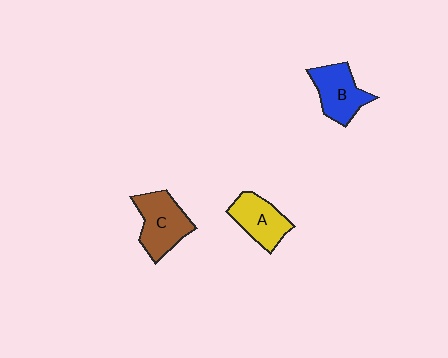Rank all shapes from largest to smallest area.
From largest to smallest: C (brown), B (blue), A (yellow).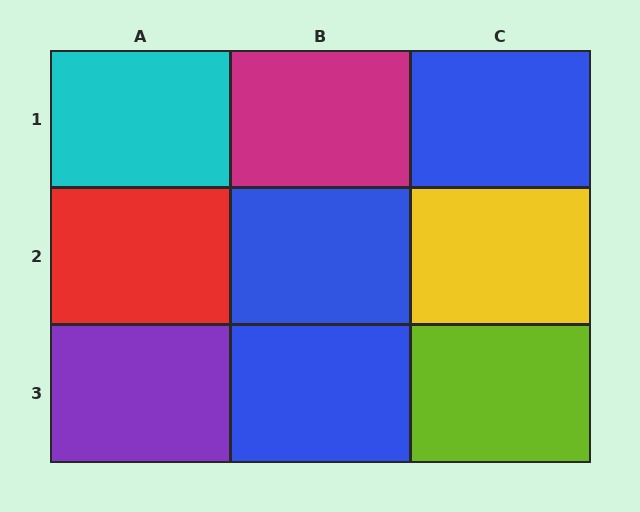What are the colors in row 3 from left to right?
Purple, blue, lime.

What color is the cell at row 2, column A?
Red.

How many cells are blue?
3 cells are blue.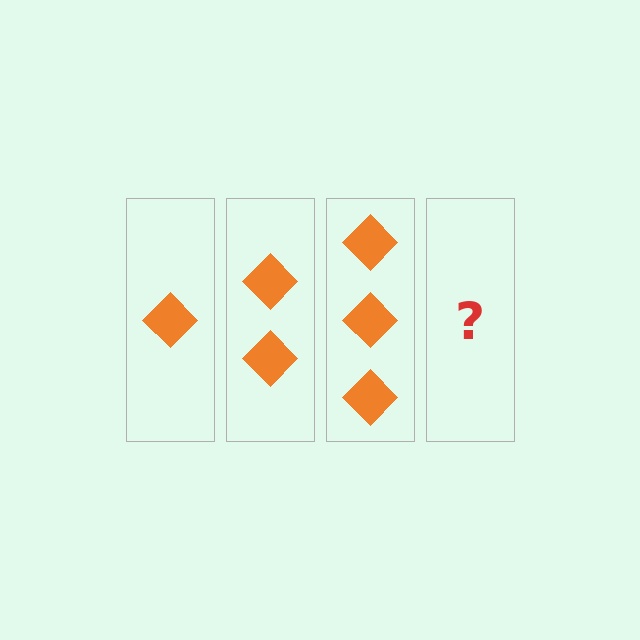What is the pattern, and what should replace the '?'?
The pattern is that each step adds one more diamond. The '?' should be 4 diamonds.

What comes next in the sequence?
The next element should be 4 diamonds.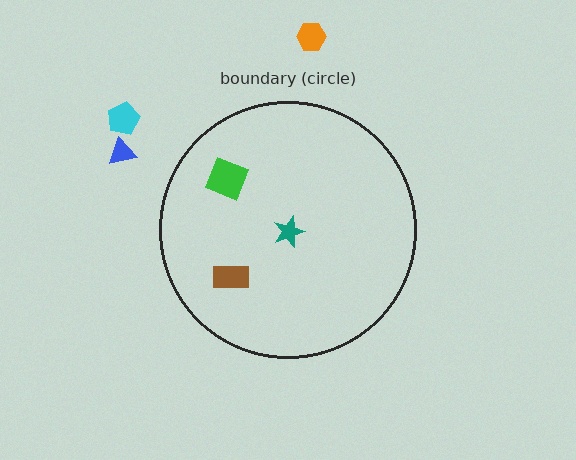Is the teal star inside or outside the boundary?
Inside.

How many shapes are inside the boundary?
3 inside, 3 outside.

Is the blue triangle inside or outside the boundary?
Outside.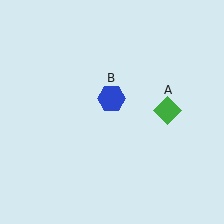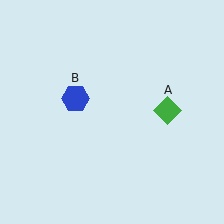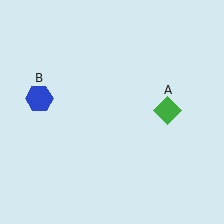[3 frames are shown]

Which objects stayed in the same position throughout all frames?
Green diamond (object A) remained stationary.